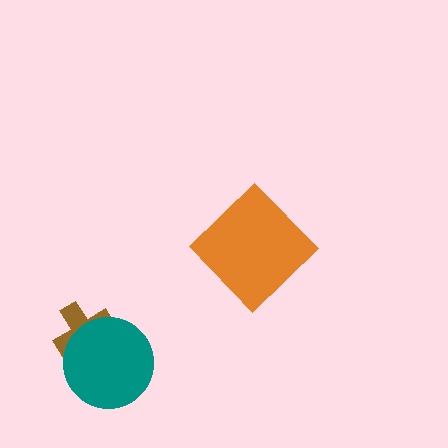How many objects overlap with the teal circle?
1 object overlaps with the teal circle.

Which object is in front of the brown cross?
The teal circle is in front of the brown cross.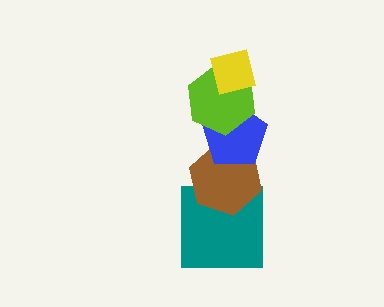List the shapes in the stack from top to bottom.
From top to bottom: the yellow square, the lime hexagon, the blue pentagon, the brown hexagon, the teal square.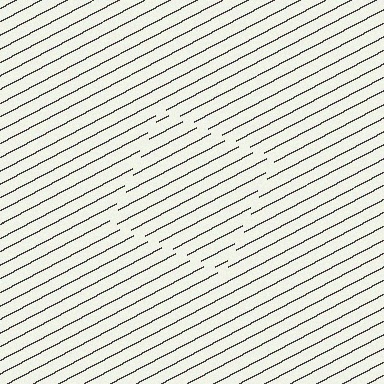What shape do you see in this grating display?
An illusory square. The interior of the shape contains the same grating, shifted by half a period — the contour is defined by the phase discontinuity where line-ends from the inner and outer gratings abut.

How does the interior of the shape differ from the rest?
The interior of the shape contains the same grating, shifted by half a period — the contour is defined by the phase discontinuity where line-ends from the inner and outer gratings abut.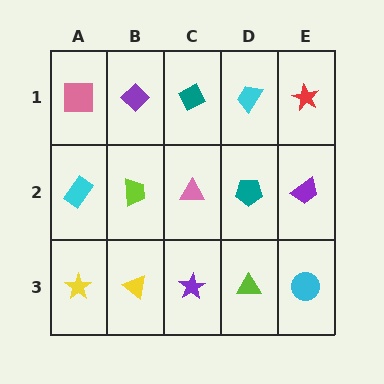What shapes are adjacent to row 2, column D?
A cyan trapezoid (row 1, column D), a lime triangle (row 3, column D), a pink triangle (row 2, column C), a purple trapezoid (row 2, column E).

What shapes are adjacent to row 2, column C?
A teal diamond (row 1, column C), a purple star (row 3, column C), a lime trapezoid (row 2, column B), a teal pentagon (row 2, column D).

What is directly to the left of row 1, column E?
A cyan trapezoid.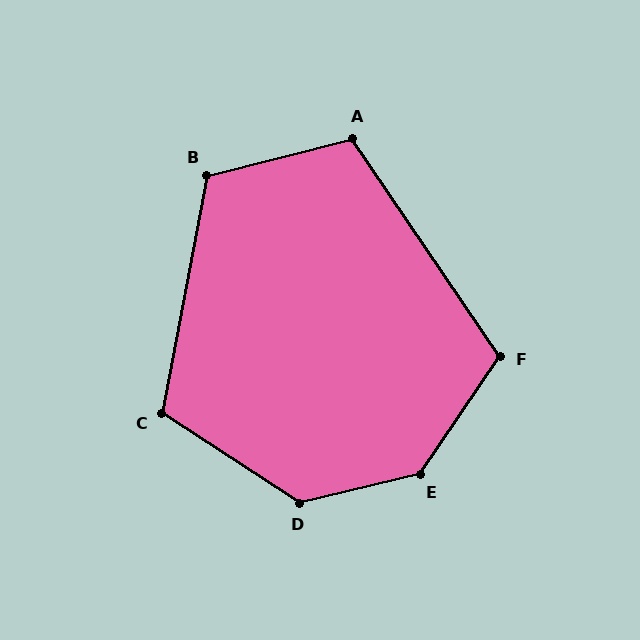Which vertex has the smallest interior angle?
A, at approximately 110 degrees.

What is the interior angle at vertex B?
Approximately 115 degrees (obtuse).